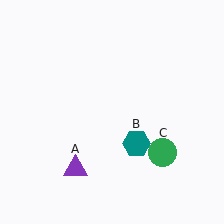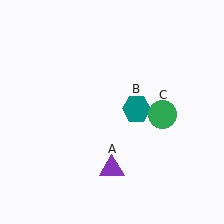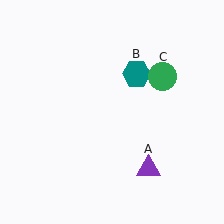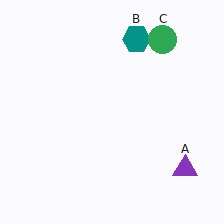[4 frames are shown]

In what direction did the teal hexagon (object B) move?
The teal hexagon (object B) moved up.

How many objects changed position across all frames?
3 objects changed position: purple triangle (object A), teal hexagon (object B), green circle (object C).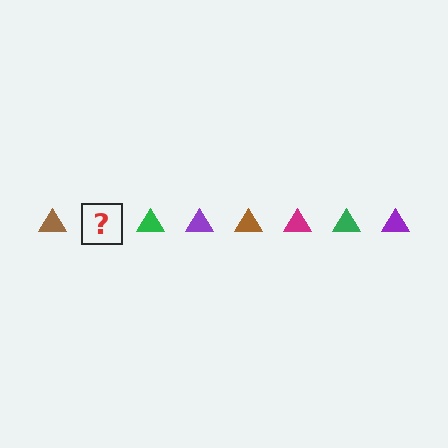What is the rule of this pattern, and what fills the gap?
The rule is that the pattern cycles through brown, magenta, green, purple triangles. The gap should be filled with a magenta triangle.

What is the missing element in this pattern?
The missing element is a magenta triangle.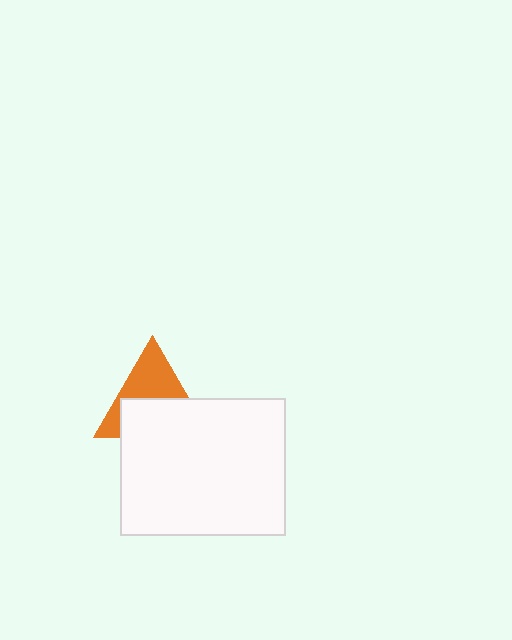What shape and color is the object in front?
The object in front is a white rectangle.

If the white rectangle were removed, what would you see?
You would see the complete orange triangle.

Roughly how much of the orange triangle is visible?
About half of it is visible (roughly 47%).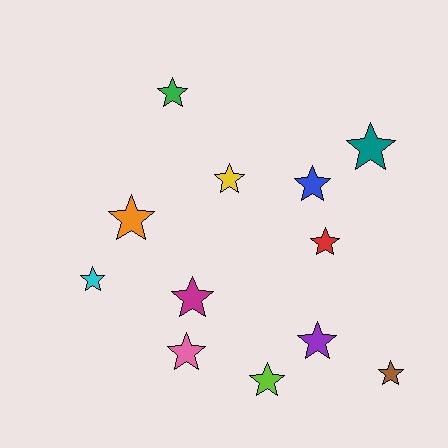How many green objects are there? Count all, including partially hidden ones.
There is 1 green object.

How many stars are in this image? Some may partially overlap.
There are 12 stars.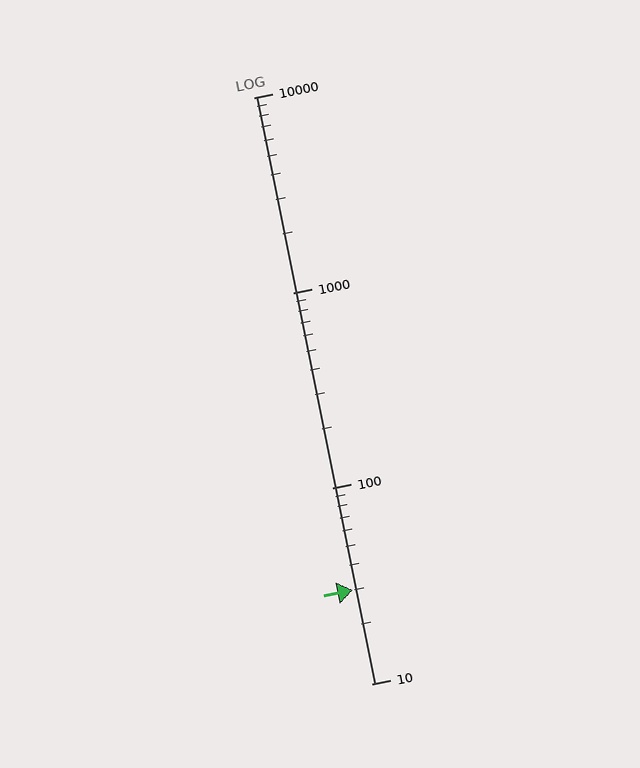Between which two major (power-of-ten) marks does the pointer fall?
The pointer is between 10 and 100.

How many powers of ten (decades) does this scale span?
The scale spans 3 decades, from 10 to 10000.